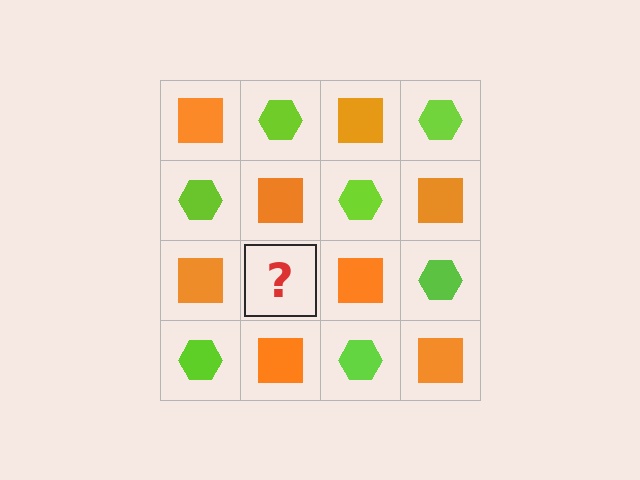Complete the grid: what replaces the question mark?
The question mark should be replaced with a lime hexagon.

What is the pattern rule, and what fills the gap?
The rule is that it alternates orange square and lime hexagon in a checkerboard pattern. The gap should be filled with a lime hexagon.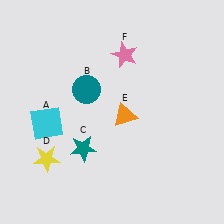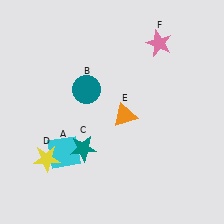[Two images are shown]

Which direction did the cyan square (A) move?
The cyan square (A) moved down.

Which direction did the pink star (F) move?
The pink star (F) moved right.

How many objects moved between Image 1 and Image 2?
2 objects moved between the two images.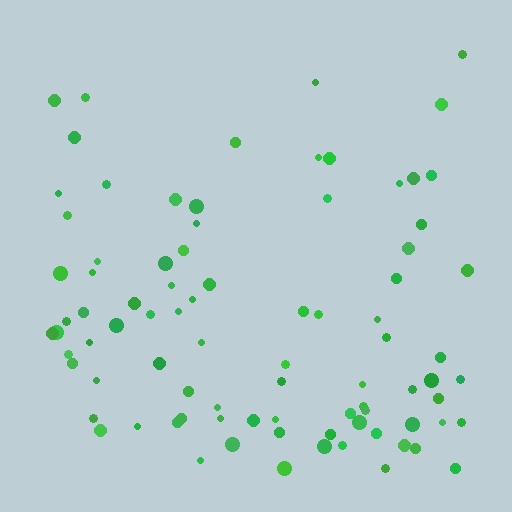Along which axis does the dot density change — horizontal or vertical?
Vertical.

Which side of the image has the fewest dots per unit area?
The top.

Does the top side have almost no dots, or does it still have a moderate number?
Still a moderate number, just noticeably fewer than the bottom.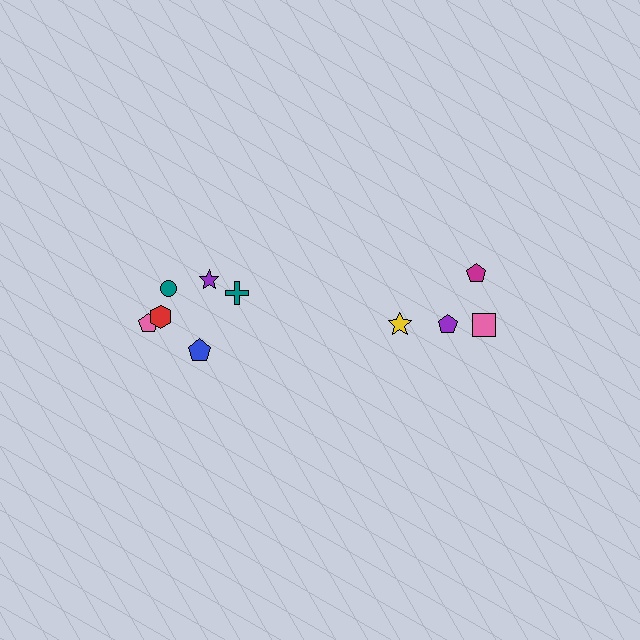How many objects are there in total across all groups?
There are 10 objects.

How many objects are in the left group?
There are 6 objects.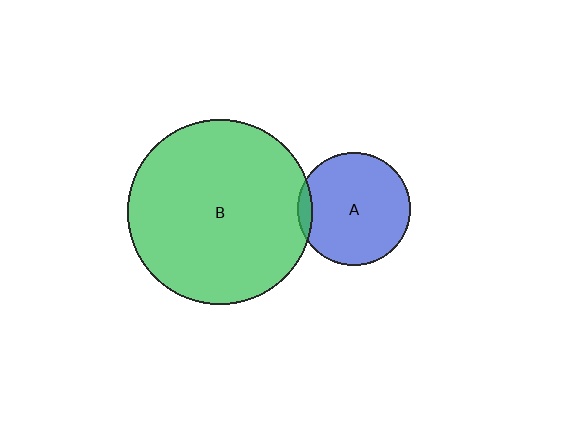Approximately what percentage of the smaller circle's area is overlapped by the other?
Approximately 5%.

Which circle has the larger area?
Circle B (green).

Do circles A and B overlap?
Yes.